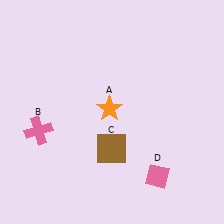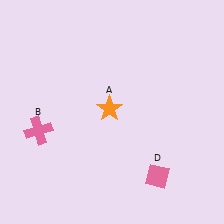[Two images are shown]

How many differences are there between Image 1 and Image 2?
There is 1 difference between the two images.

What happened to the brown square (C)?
The brown square (C) was removed in Image 2. It was in the bottom-left area of Image 1.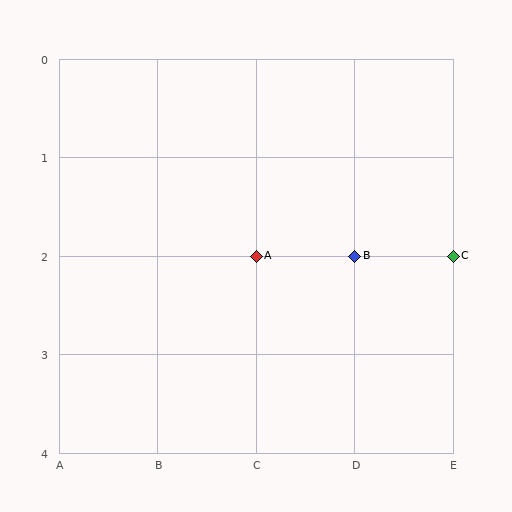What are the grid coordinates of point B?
Point B is at grid coordinates (D, 2).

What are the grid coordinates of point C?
Point C is at grid coordinates (E, 2).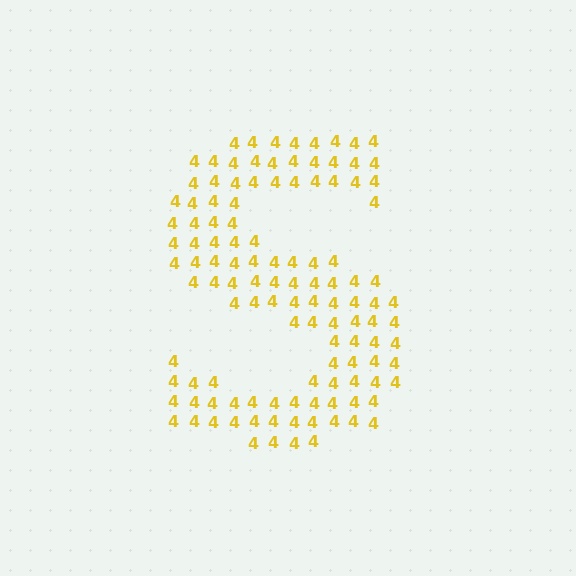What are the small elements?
The small elements are digit 4's.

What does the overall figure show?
The overall figure shows the letter S.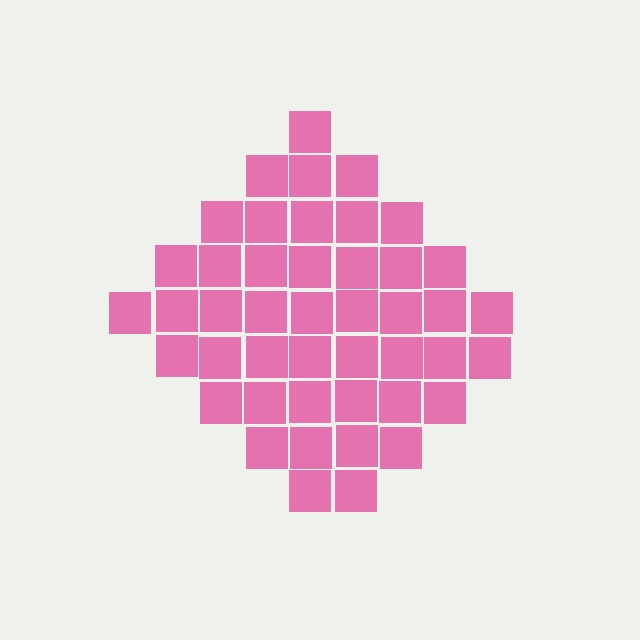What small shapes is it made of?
It is made of small squares.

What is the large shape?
The large shape is a diamond.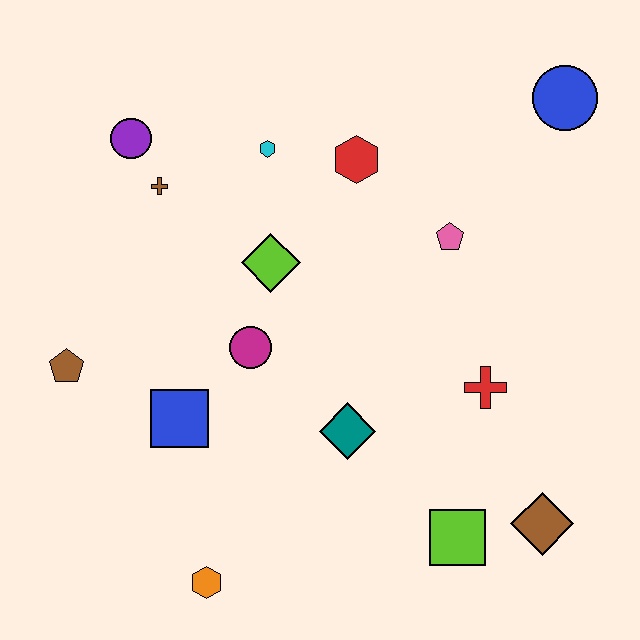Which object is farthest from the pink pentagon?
The orange hexagon is farthest from the pink pentagon.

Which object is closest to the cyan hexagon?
The red hexagon is closest to the cyan hexagon.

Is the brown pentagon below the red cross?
No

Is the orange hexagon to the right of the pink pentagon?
No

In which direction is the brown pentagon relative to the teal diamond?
The brown pentagon is to the left of the teal diamond.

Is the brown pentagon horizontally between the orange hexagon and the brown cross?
No